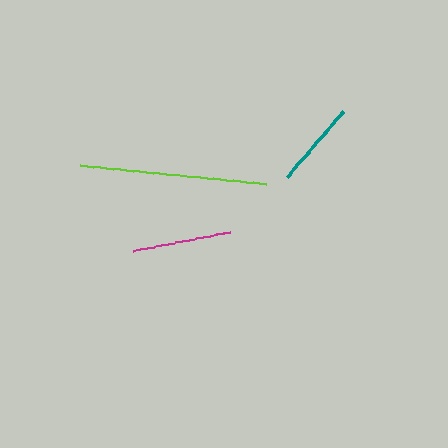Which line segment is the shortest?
The teal line is the shortest at approximately 87 pixels.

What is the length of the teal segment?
The teal segment is approximately 87 pixels long.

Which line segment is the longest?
The lime line is the longest at approximately 186 pixels.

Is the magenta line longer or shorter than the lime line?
The lime line is longer than the magenta line.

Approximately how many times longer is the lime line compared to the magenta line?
The lime line is approximately 1.9 times the length of the magenta line.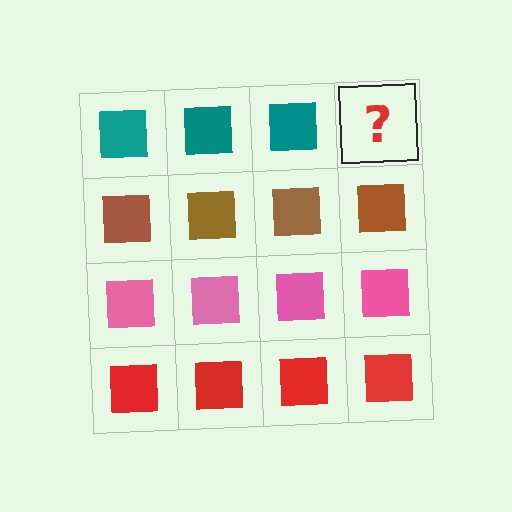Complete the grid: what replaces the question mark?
The question mark should be replaced with a teal square.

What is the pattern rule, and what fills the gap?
The rule is that each row has a consistent color. The gap should be filled with a teal square.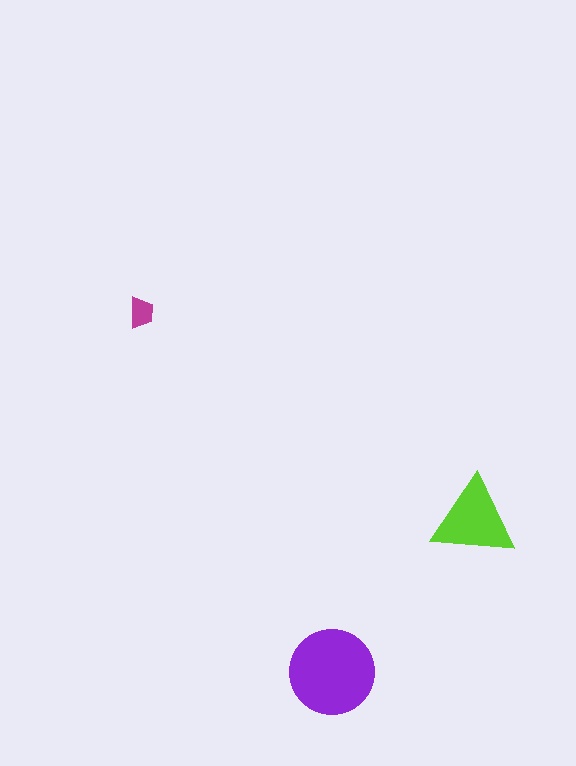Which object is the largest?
The purple circle.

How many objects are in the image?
There are 3 objects in the image.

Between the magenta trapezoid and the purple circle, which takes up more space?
The purple circle.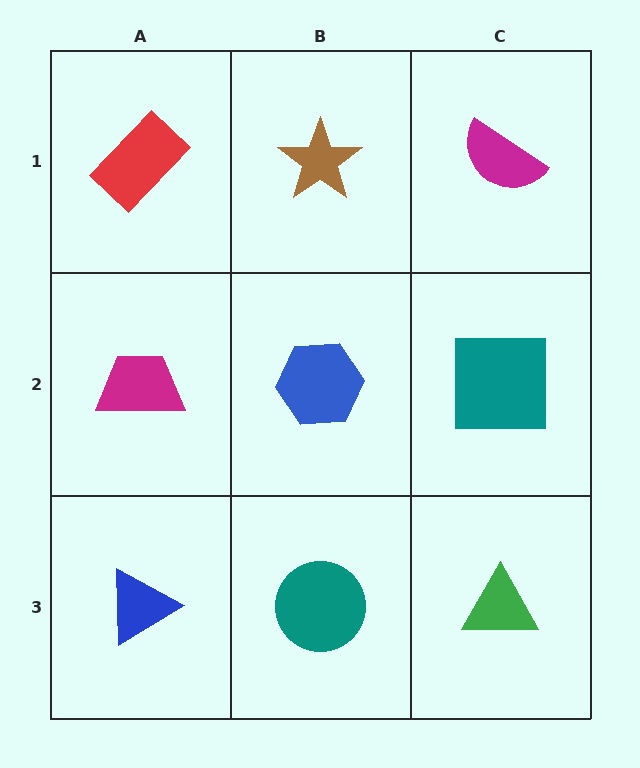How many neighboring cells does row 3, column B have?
3.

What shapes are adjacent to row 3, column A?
A magenta trapezoid (row 2, column A), a teal circle (row 3, column B).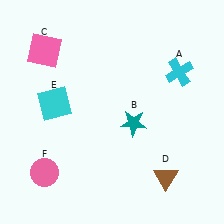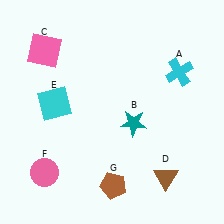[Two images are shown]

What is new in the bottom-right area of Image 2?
A brown pentagon (G) was added in the bottom-right area of Image 2.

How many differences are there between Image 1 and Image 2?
There is 1 difference between the two images.